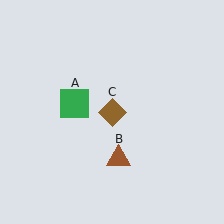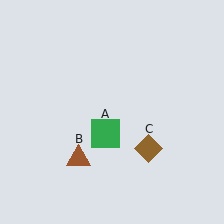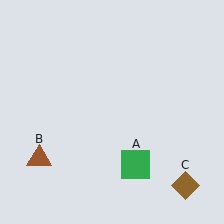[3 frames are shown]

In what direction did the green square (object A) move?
The green square (object A) moved down and to the right.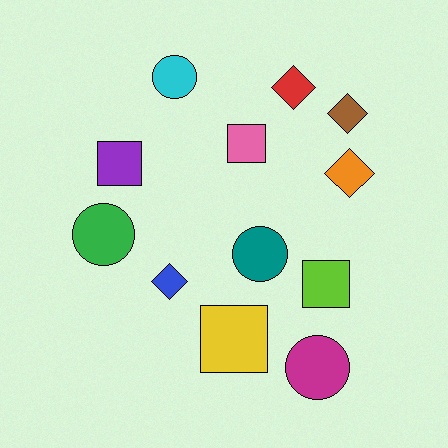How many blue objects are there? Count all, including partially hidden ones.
There is 1 blue object.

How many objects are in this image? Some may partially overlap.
There are 12 objects.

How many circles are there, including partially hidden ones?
There are 4 circles.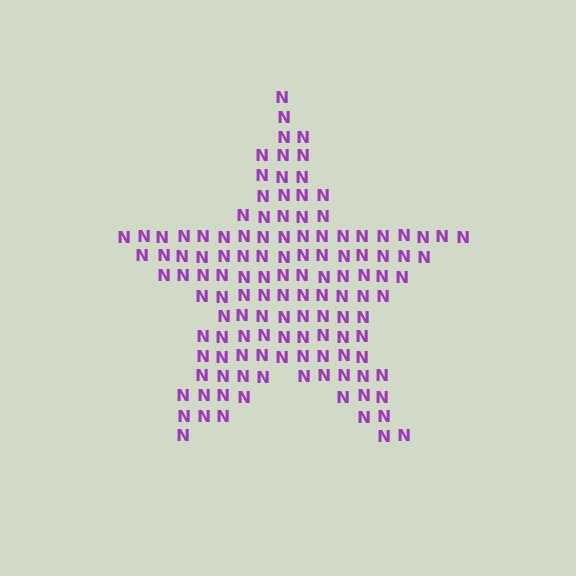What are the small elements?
The small elements are letter N's.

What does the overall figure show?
The overall figure shows a star.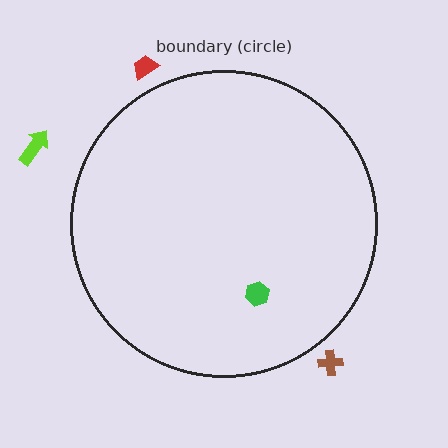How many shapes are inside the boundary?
1 inside, 3 outside.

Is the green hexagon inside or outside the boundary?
Inside.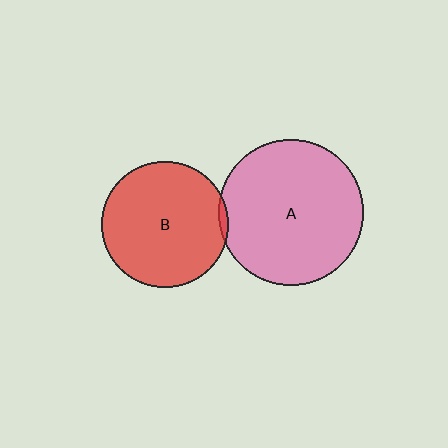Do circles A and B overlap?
Yes.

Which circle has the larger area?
Circle A (pink).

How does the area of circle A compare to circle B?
Approximately 1.3 times.